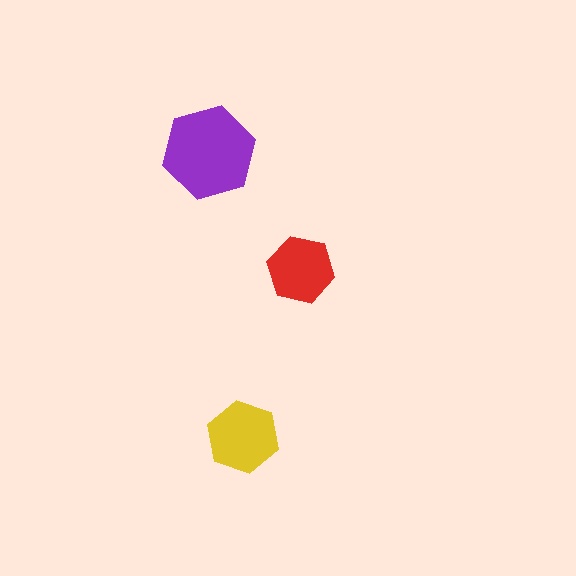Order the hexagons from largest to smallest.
the purple one, the yellow one, the red one.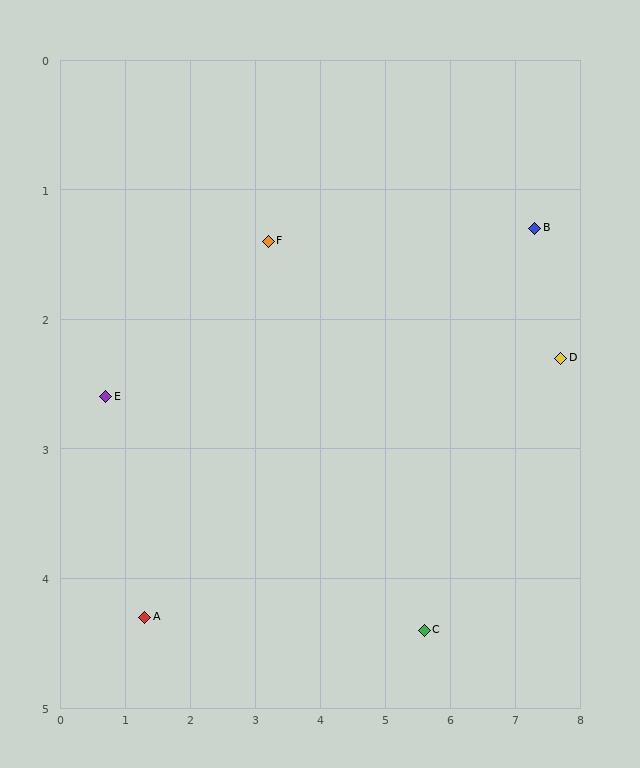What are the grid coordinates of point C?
Point C is at approximately (5.6, 4.4).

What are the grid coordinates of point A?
Point A is at approximately (1.3, 4.3).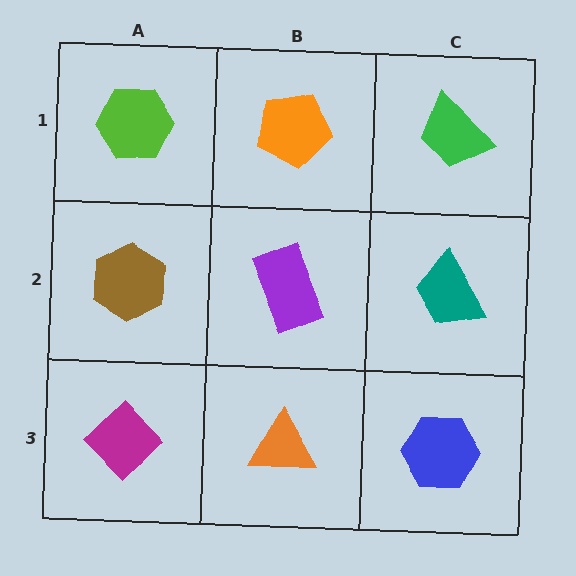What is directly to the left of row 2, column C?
A purple rectangle.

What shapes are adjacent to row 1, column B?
A purple rectangle (row 2, column B), a lime hexagon (row 1, column A), a green trapezoid (row 1, column C).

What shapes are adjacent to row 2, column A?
A lime hexagon (row 1, column A), a magenta diamond (row 3, column A), a purple rectangle (row 2, column B).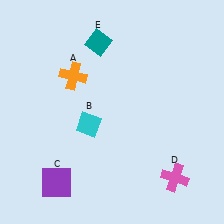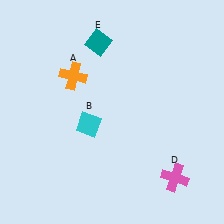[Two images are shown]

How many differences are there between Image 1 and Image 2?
There is 1 difference between the two images.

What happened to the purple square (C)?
The purple square (C) was removed in Image 2. It was in the bottom-left area of Image 1.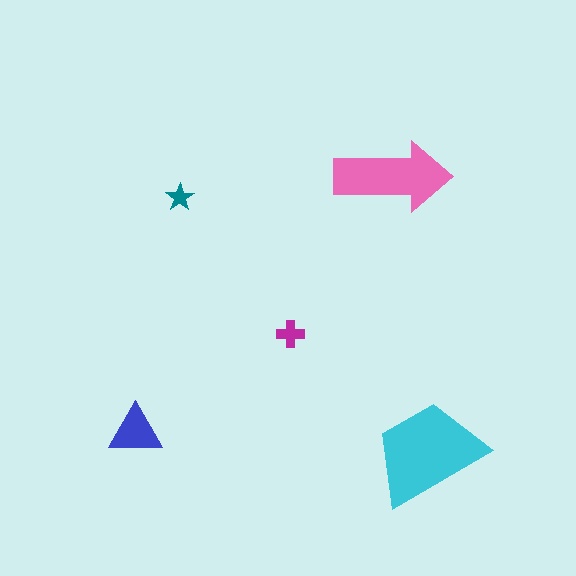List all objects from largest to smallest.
The cyan trapezoid, the pink arrow, the blue triangle, the magenta cross, the teal star.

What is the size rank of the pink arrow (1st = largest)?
2nd.